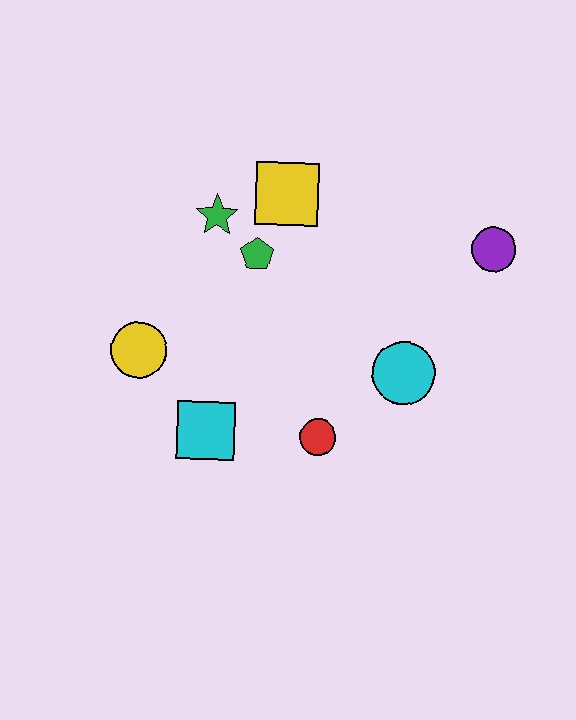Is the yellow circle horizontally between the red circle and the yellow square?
No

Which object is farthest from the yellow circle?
The purple circle is farthest from the yellow circle.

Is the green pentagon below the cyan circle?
No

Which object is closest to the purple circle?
The cyan circle is closest to the purple circle.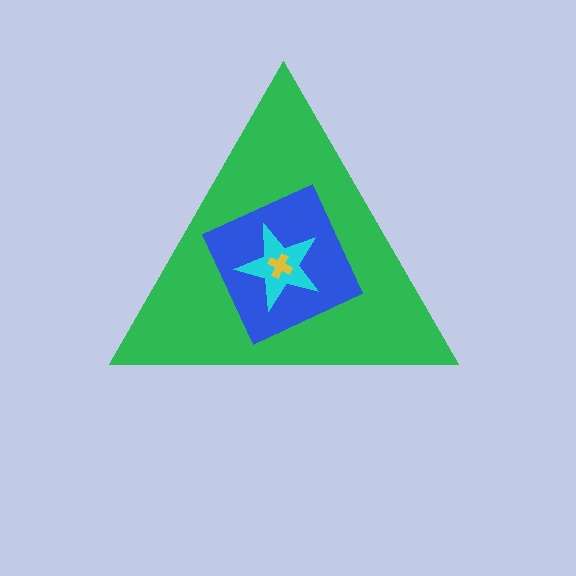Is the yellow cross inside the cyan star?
Yes.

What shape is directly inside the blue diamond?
The cyan star.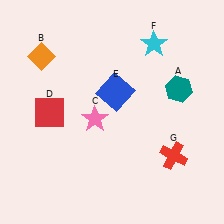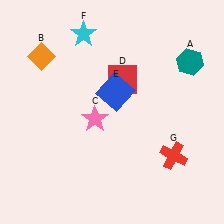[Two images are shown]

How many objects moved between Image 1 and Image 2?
3 objects moved between the two images.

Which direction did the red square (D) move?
The red square (D) moved right.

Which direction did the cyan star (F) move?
The cyan star (F) moved left.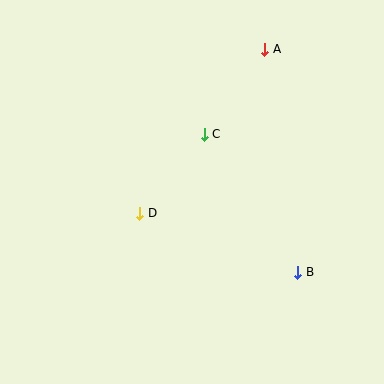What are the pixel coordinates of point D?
Point D is at (140, 213).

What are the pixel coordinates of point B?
Point B is at (298, 272).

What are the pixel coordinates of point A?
Point A is at (265, 49).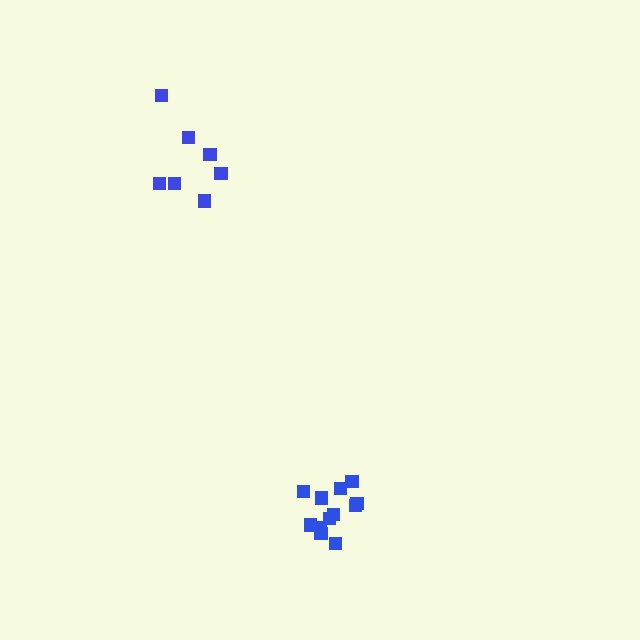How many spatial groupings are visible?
There are 2 spatial groupings.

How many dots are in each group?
Group 1: 12 dots, Group 2: 7 dots (19 total).